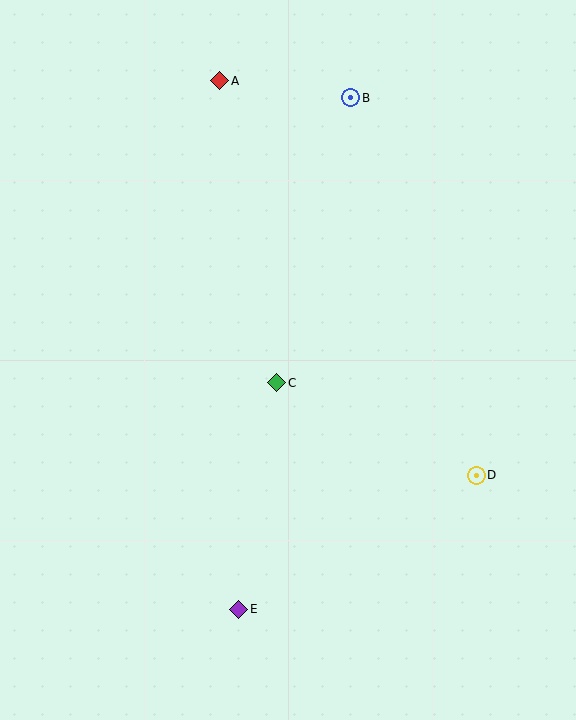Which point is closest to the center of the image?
Point C at (277, 383) is closest to the center.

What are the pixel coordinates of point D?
Point D is at (476, 475).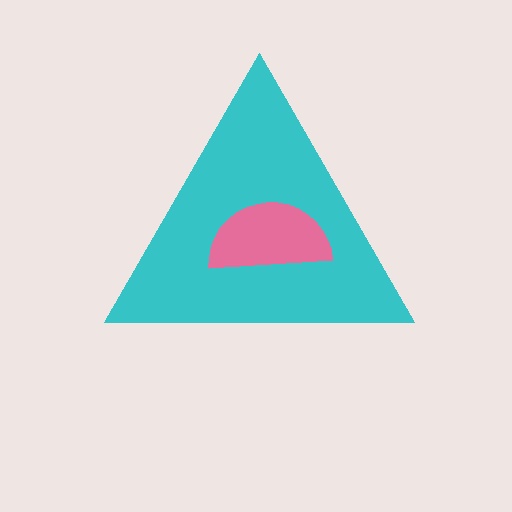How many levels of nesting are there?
2.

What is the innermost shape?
The pink semicircle.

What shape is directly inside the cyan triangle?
The pink semicircle.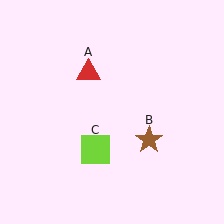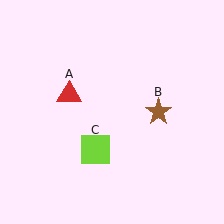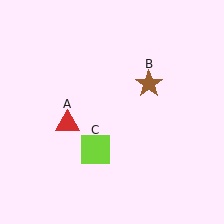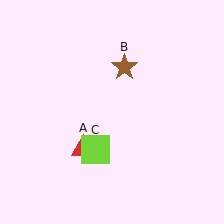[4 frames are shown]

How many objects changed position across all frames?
2 objects changed position: red triangle (object A), brown star (object B).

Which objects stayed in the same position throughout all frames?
Lime square (object C) remained stationary.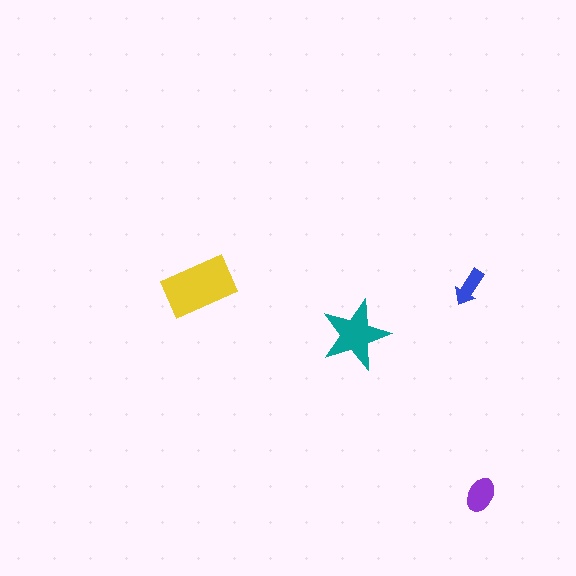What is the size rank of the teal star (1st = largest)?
2nd.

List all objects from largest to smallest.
The yellow rectangle, the teal star, the purple ellipse, the blue arrow.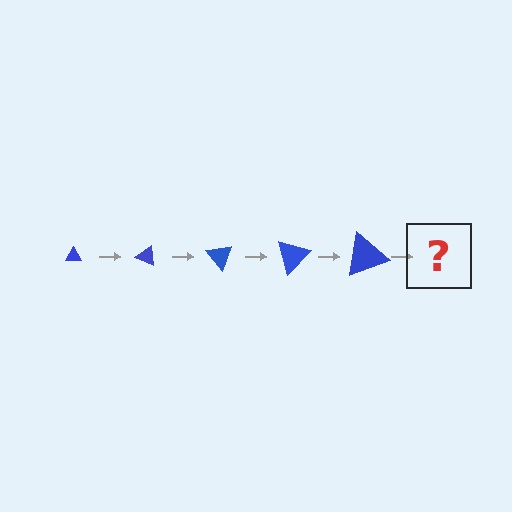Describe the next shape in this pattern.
It should be a triangle, larger than the previous one and rotated 125 degrees from the start.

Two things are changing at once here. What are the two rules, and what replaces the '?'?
The two rules are that the triangle grows larger each step and it rotates 25 degrees each step. The '?' should be a triangle, larger than the previous one and rotated 125 degrees from the start.